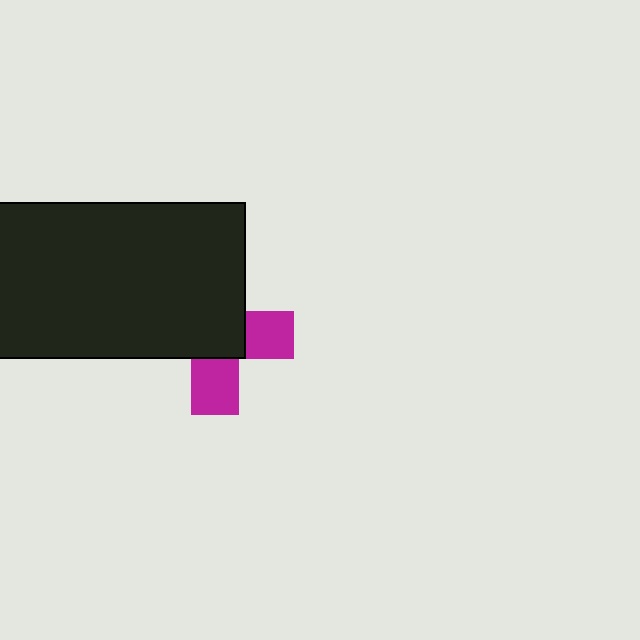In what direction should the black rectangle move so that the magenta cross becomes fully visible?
The black rectangle should move toward the upper-left. That is the shortest direction to clear the overlap and leave the magenta cross fully visible.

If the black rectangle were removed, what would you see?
You would see the complete magenta cross.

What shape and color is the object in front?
The object in front is a black rectangle.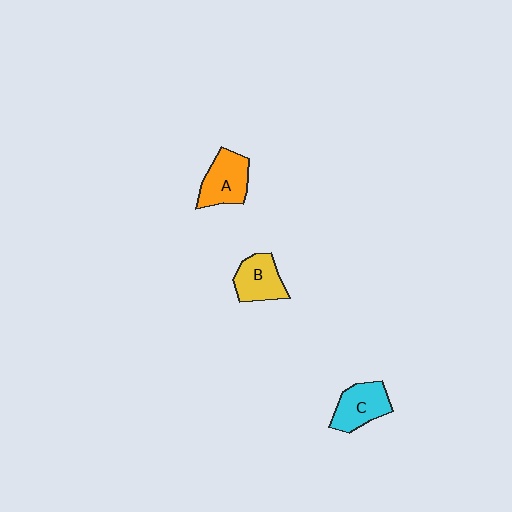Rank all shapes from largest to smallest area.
From largest to smallest: A (orange), C (cyan), B (yellow).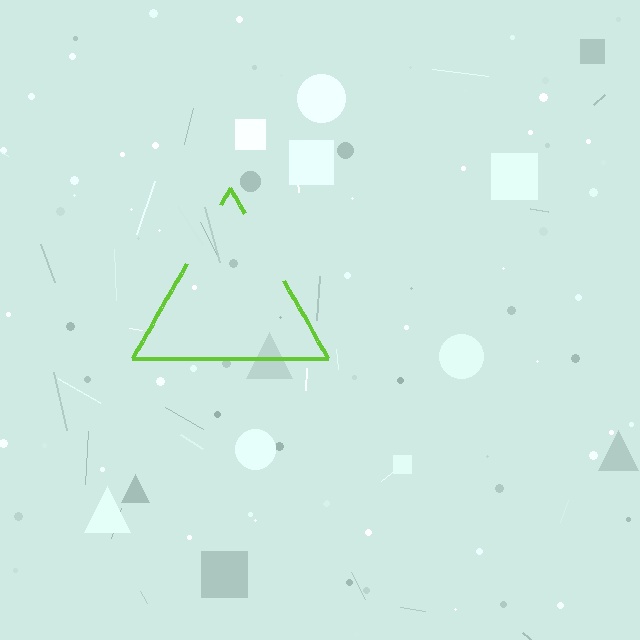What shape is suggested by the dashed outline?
The dashed outline suggests a triangle.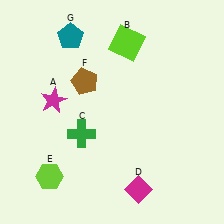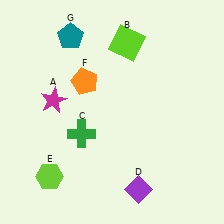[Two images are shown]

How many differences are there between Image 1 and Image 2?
There are 2 differences between the two images.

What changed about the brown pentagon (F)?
In Image 1, F is brown. In Image 2, it changed to orange.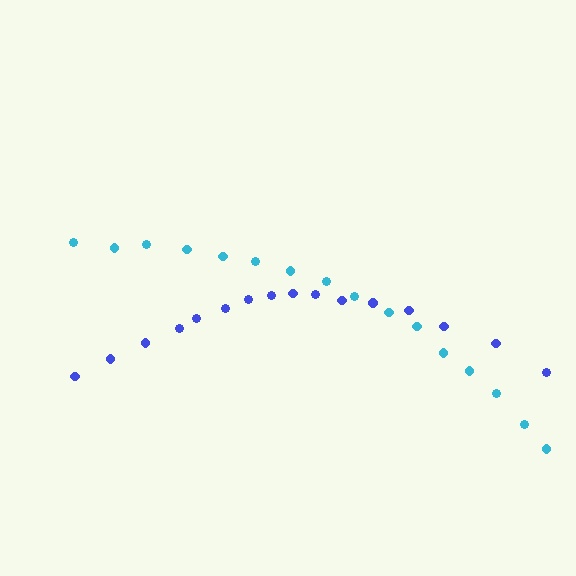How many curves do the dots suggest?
There are 2 distinct paths.